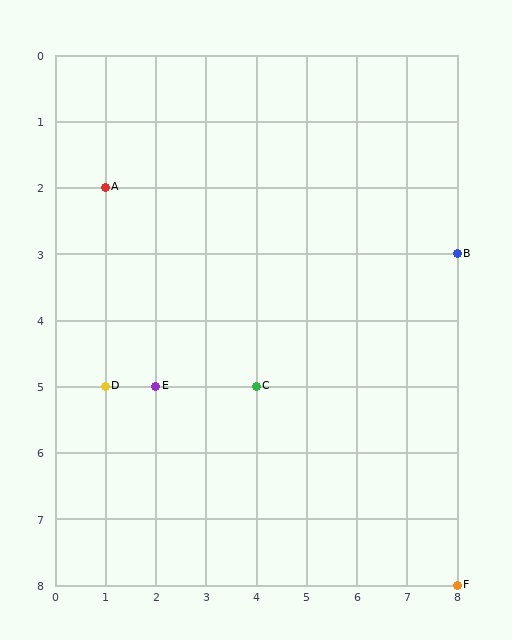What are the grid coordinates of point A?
Point A is at grid coordinates (1, 2).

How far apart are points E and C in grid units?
Points E and C are 2 columns apart.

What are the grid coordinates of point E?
Point E is at grid coordinates (2, 5).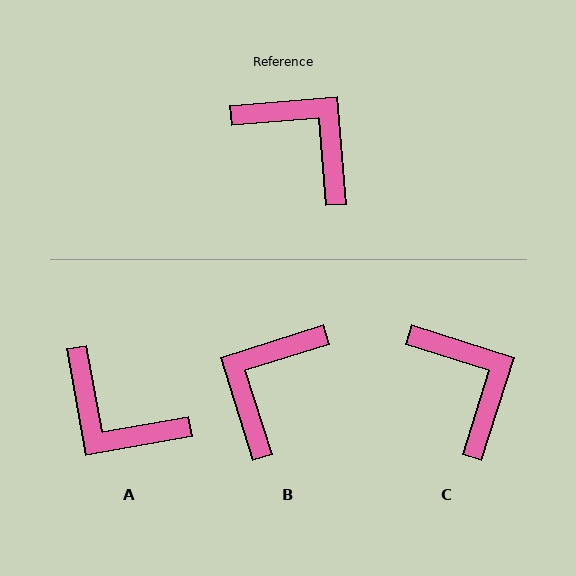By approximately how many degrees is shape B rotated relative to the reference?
Approximately 103 degrees counter-clockwise.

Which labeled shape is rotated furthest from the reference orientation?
A, about 175 degrees away.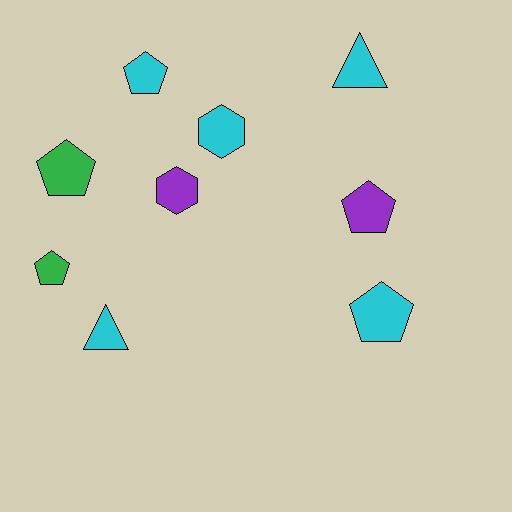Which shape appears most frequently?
Pentagon, with 5 objects.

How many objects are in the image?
There are 9 objects.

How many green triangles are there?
There are no green triangles.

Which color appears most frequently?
Cyan, with 5 objects.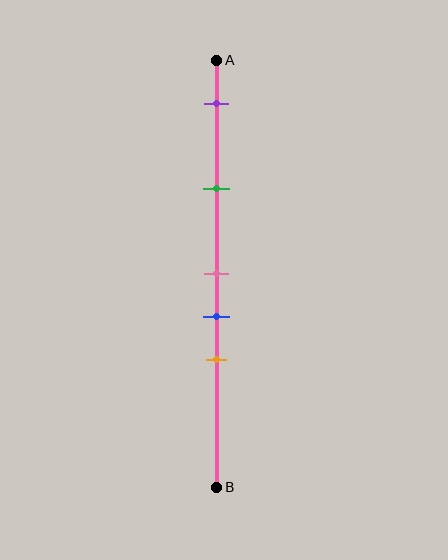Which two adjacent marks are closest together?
The pink and blue marks are the closest adjacent pair.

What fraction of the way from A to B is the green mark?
The green mark is approximately 30% (0.3) of the way from A to B.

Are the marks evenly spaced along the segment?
No, the marks are not evenly spaced.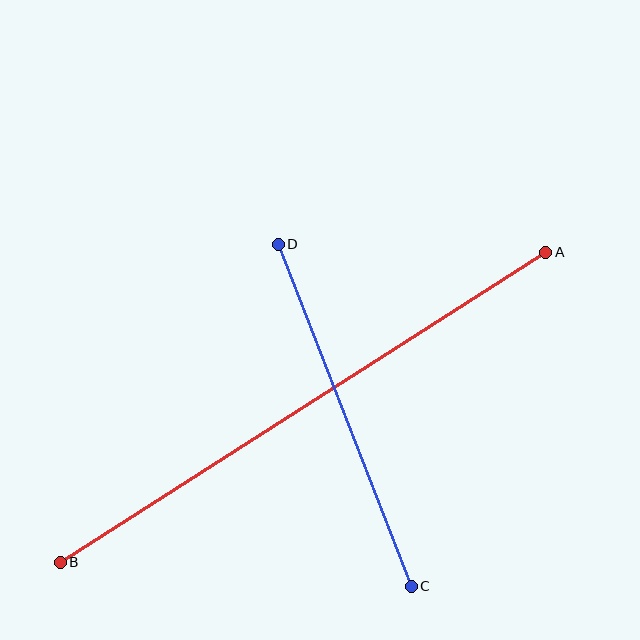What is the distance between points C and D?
The distance is approximately 367 pixels.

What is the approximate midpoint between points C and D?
The midpoint is at approximately (345, 415) pixels.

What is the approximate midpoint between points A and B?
The midpoint is at approximately (303, 407) pixels.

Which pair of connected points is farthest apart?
Points A and B are farthest apart.